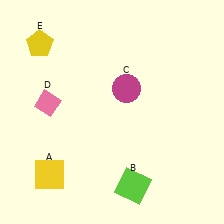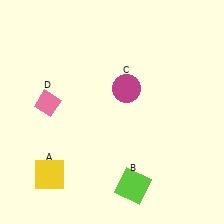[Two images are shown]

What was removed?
The yellow pentagon (E) was removed in Image 2.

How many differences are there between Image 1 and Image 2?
There is 1 difference between the two images.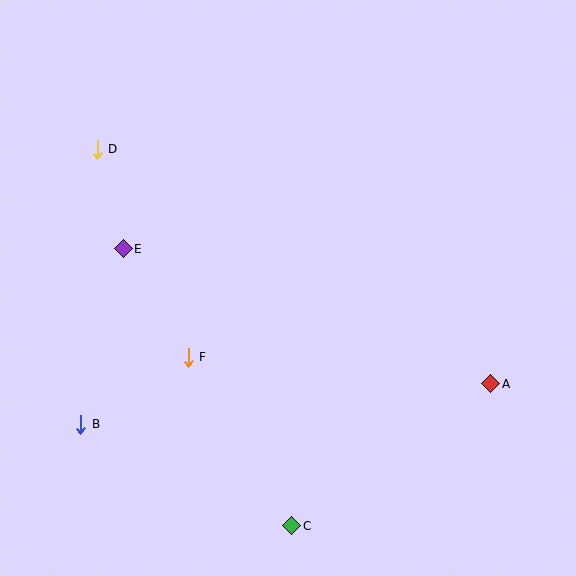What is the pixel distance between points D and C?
The distance between D and C is 424 pixels.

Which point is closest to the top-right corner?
Point A is closest to the top-right corner.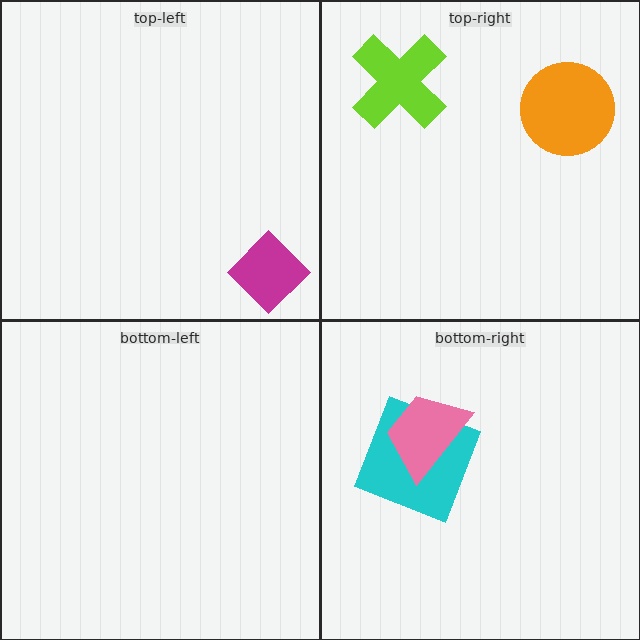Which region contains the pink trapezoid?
The bottom-right region.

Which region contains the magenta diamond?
The top-left region.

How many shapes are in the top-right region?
2.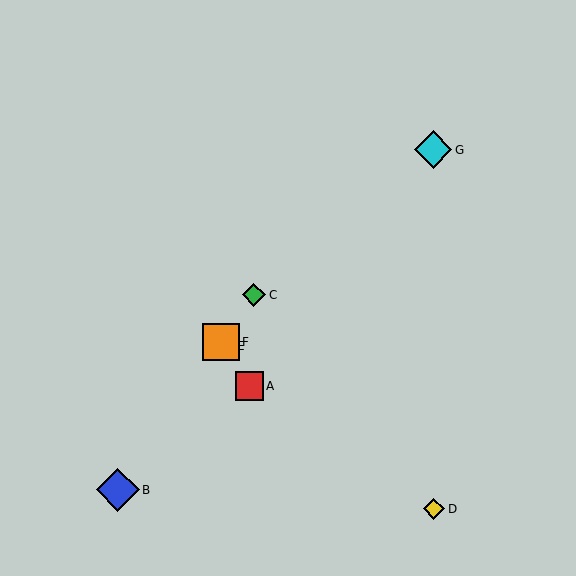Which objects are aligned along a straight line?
Objects B, C, E, F are aligned along a straight line.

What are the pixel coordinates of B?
Object B is at (118, 490).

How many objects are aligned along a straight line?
4 objects (B, C, E, F) are aligned along a straight line.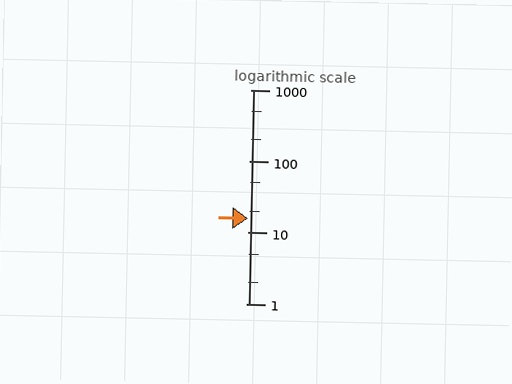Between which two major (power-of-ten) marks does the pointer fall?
The pointer is between 10 and 100.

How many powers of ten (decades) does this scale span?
The scale spans 3 decades, from 1 to 1000.